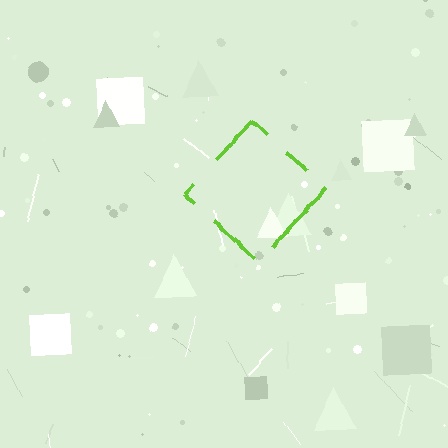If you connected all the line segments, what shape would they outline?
They would outline a diamond.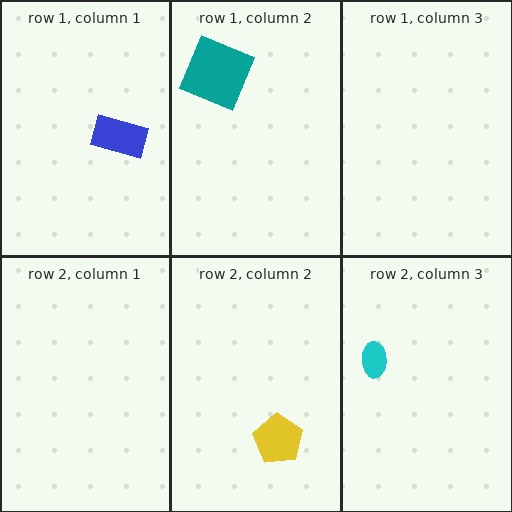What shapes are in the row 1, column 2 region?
The teal square.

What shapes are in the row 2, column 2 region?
The yellow pentagon.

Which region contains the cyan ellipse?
The row 2, column 3 region.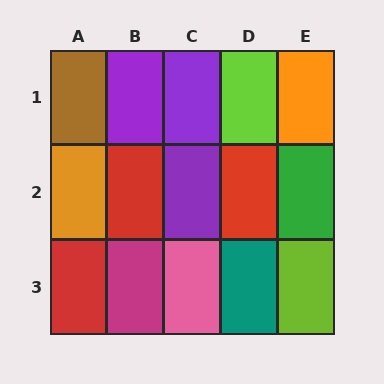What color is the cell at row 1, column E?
Orange.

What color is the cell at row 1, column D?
Lime.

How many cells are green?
1 cell is green.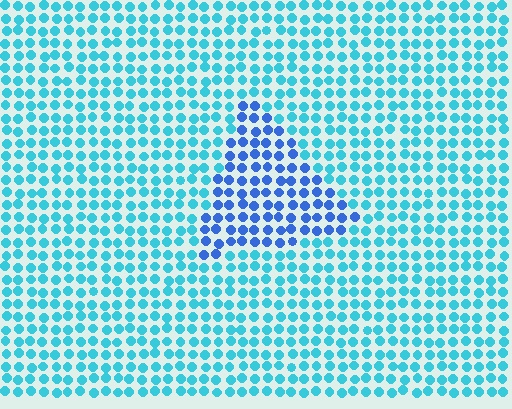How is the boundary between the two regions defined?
The boundary is defined purely by a slight shift in hue (about 35 degrees). Spacing, size, and orientation are identical on both sides.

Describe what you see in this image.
The image is filled with small cyan elements in a uniform arrangement. A triangle-shaped region is visible where the elements are tinted to a slightly different hue, forming a subtle color boundary.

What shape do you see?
I see a triangle.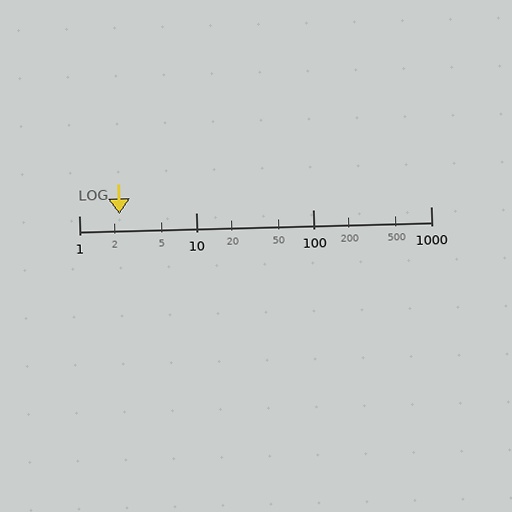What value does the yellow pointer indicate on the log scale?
The pointer indicates approximately 2.2.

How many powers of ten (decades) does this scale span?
The scale spans 3 decades, from 1 to 1000.